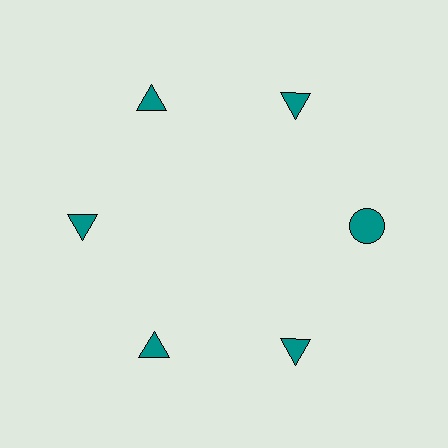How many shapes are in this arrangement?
There are 6 shapes arranged in a ring pattern.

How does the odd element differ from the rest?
It has a different shape: circle instead of triangle.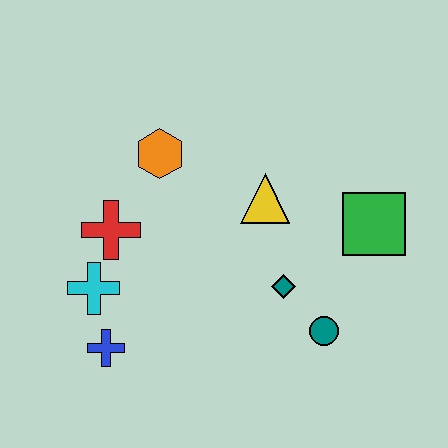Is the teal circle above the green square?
No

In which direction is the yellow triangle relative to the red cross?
The yellow triangle is to the right of the red cross.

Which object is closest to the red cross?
The cyan cross is closest to the red cross.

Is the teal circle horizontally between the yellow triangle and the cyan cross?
No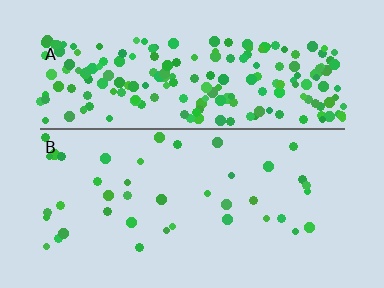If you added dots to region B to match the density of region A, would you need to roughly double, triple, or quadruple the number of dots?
Approximately quadruple.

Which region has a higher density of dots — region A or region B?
A (the top).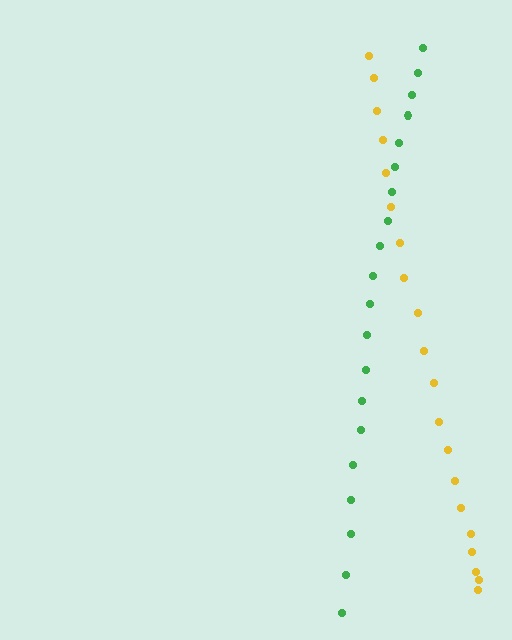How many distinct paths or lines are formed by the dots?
There are 2 distinct paths.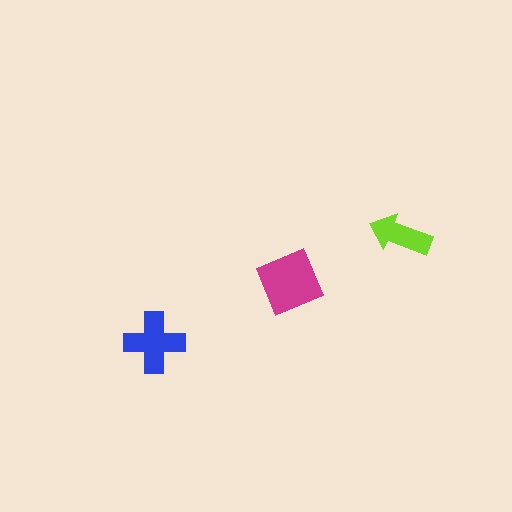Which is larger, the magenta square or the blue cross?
The magenta square.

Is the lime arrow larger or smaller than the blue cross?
Smaller.